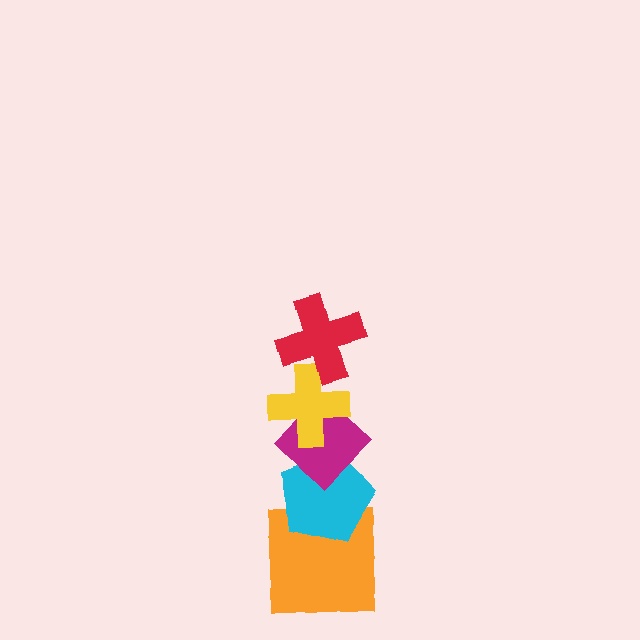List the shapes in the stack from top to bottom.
From top to bottom: the red cross, the yellow cross, the magenta diamond, the cyan pentagon, the orange square.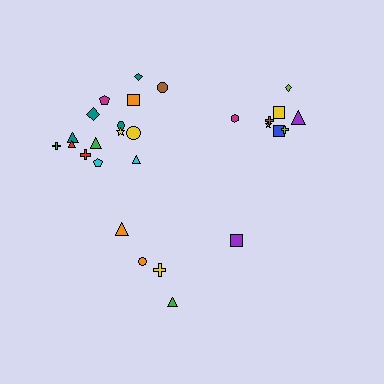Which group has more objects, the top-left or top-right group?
The top-left group.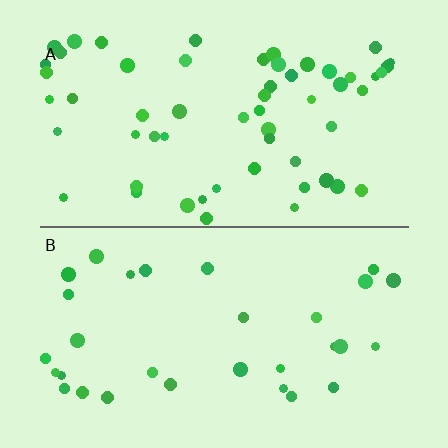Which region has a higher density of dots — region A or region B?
A (the top).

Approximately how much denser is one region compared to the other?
Approximately 1.8× — region A over region B.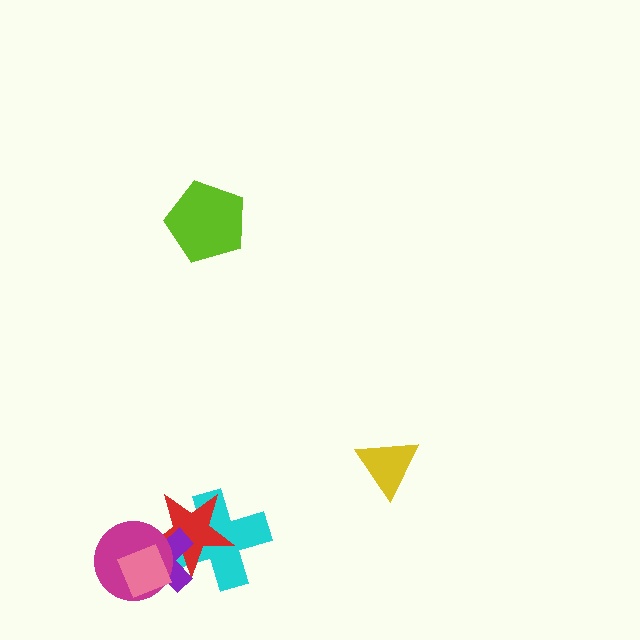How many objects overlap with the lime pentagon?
0 objects overlap with the lime pentagon.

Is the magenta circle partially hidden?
Yes, it is partially covered by another shape.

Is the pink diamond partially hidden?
No, no other shape covers it.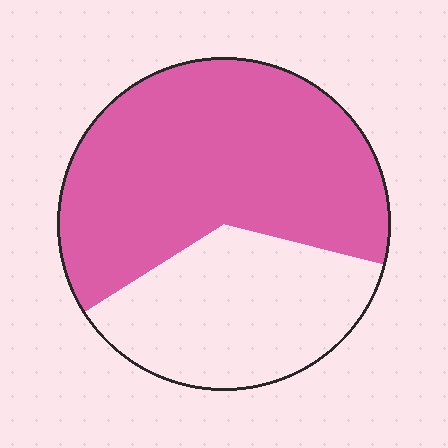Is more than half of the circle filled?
Yes.